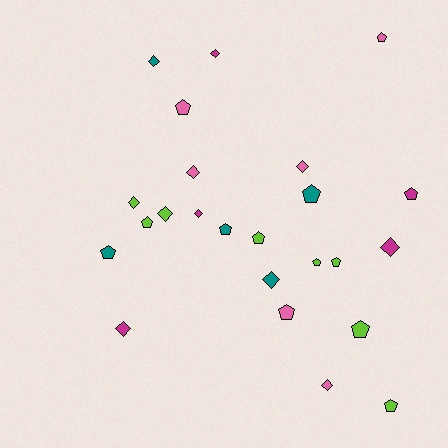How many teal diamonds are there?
There are 2 teal diamonds.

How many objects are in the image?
There are 24 objects.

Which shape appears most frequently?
Pentagon, with 13 objects.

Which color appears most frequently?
Lime, with 8 objects.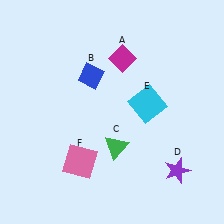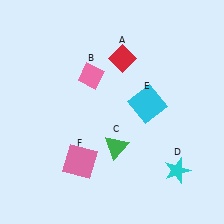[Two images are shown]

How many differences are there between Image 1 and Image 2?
There are 3 differences between the two images.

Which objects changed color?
A changed from magenta to red. B changed from blue to pink. D changed from purple to cyan.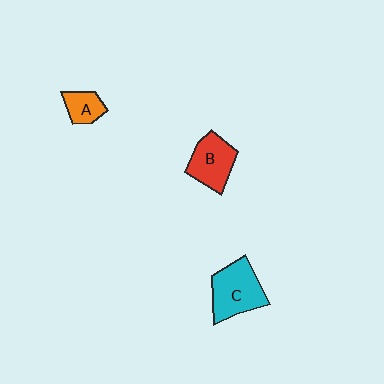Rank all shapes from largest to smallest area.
From largest to smallest: C (cyan), B (red), A (orange).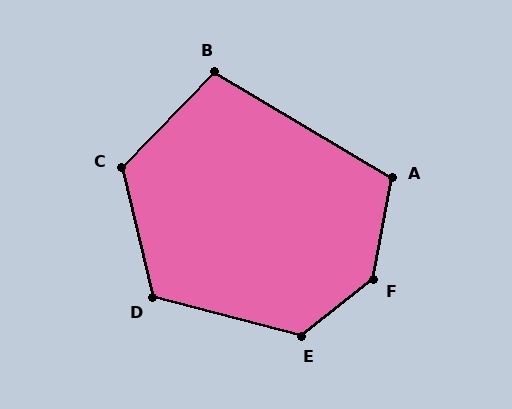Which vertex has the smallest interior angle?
B, at approximately 103 degrees.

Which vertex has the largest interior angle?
F, at approximately 139 degrees.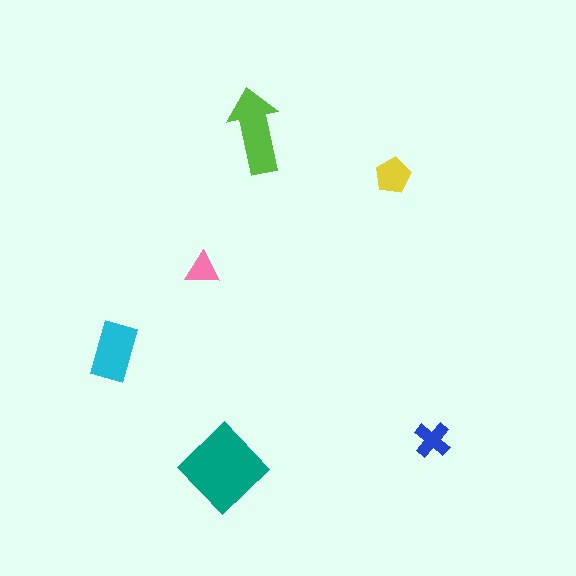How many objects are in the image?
There are 6 objects in the image.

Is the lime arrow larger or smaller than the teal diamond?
Smaller.